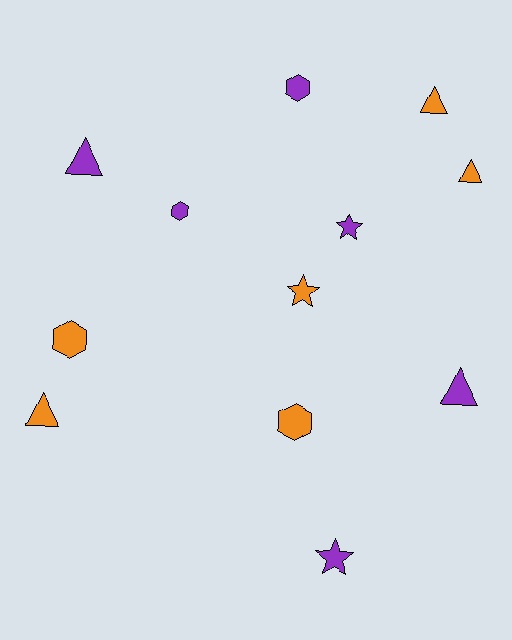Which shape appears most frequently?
Triangle, with 5 objects.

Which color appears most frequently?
Orange, with 6 objects.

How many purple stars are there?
There are 2 purple stars.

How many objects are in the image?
There are 12 objects.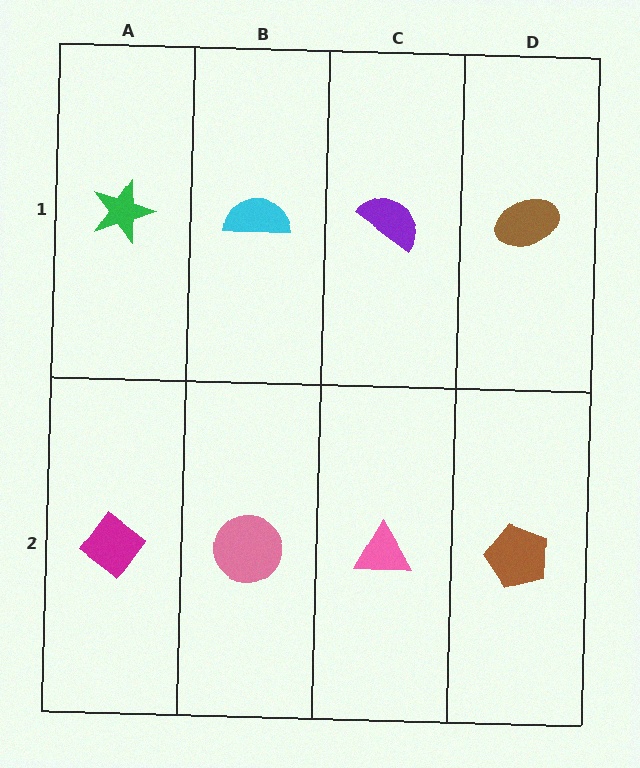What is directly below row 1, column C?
A pink triangle.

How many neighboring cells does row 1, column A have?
2.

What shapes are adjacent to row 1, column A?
A magenta diamond (row 2, column A), a cyan semicircle (row 1, column B).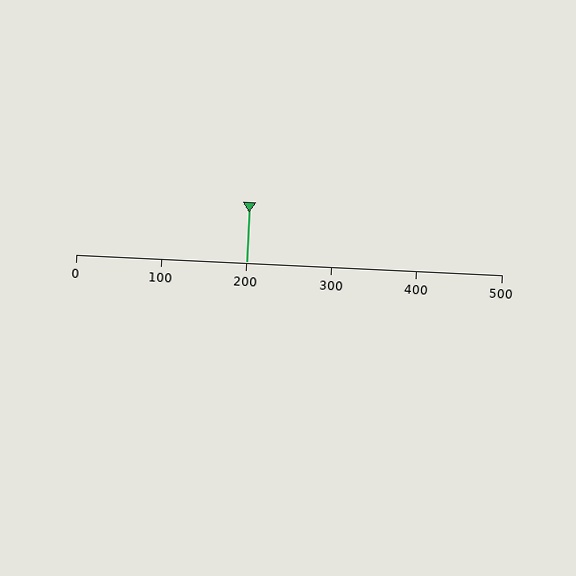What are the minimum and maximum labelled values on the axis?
The axis runs from 0 to 500.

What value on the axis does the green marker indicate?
The marker indicates approximately 200.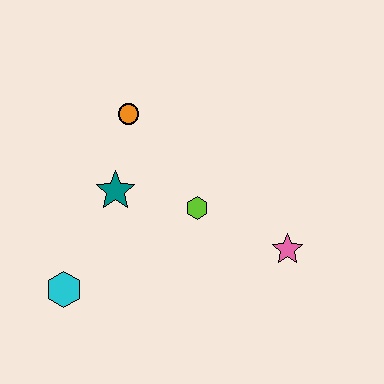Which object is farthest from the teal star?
The pink star is farthest from the teal star.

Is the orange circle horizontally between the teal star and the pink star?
Yes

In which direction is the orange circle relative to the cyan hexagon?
The orange circle is above the cyan hexagon.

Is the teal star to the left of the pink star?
Yes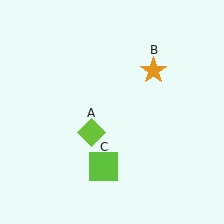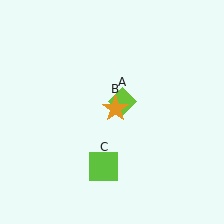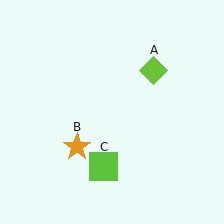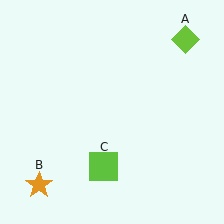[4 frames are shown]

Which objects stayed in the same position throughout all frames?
Lime square (object C) remained stationary.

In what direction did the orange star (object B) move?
The orange star (object B) moved down and to the left.